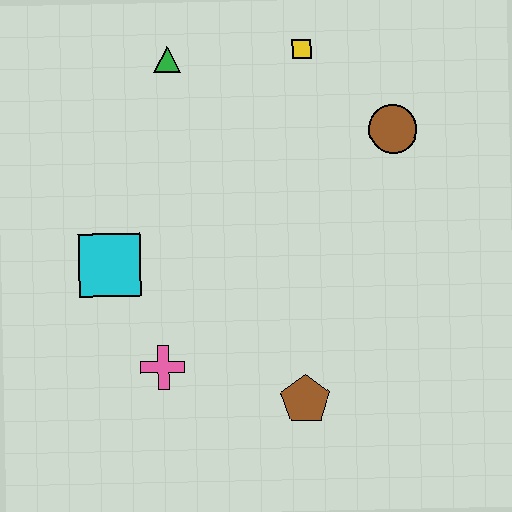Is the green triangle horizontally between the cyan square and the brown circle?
Yes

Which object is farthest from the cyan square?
The brown circle is farthest from the cyan square.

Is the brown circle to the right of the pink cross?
Yes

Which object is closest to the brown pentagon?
The pink cross is closest to the brown pentagon.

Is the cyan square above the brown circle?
No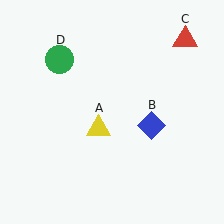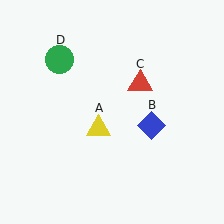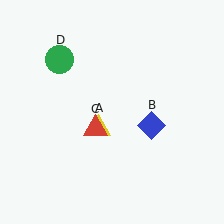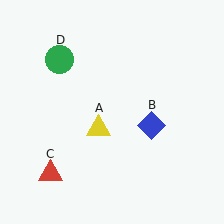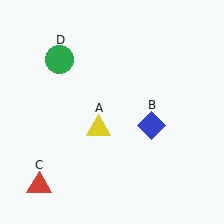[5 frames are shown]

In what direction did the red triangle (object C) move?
The red triangle (object C) moved down and to the left.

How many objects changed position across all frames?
1 object changed position: red triangle (object C).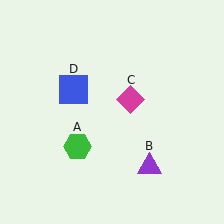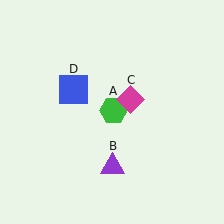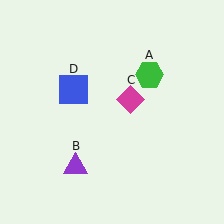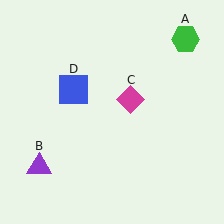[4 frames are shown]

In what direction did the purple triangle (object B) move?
The purple triangle (object B) moved left.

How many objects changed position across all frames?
2 objects changed position: green hexagon (object A), purple triangle (object B).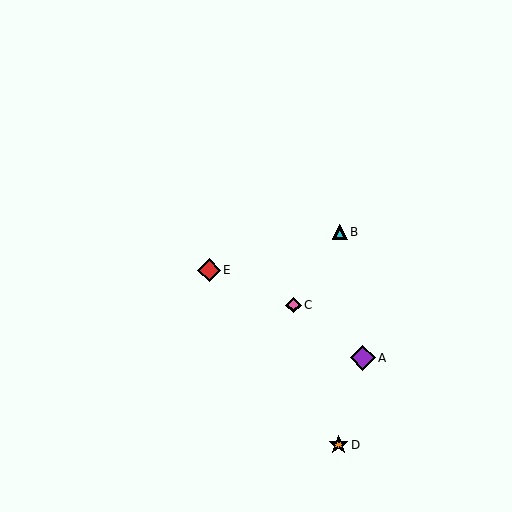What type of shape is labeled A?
Shape A is a purple diamond.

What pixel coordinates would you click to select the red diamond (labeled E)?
Click at (209, 270) to select the red diamond E.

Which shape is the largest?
The purple diamond (labeled A) is the largest.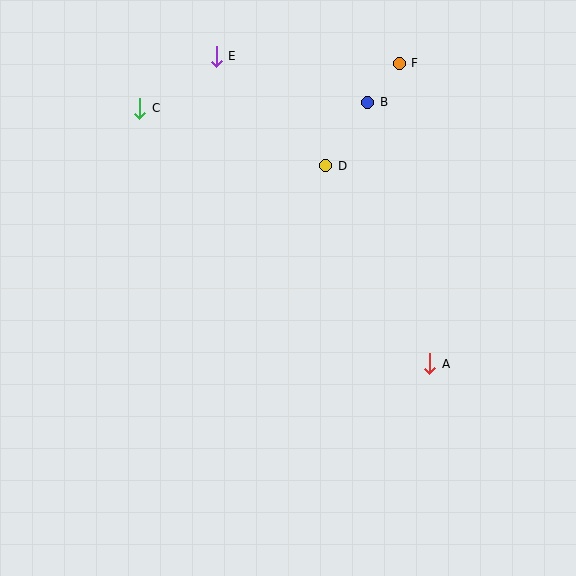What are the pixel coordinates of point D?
Point D is at (326, 166).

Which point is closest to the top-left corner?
Point C is closest to the top-left corner.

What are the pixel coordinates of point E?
Point E is at (216, 56).